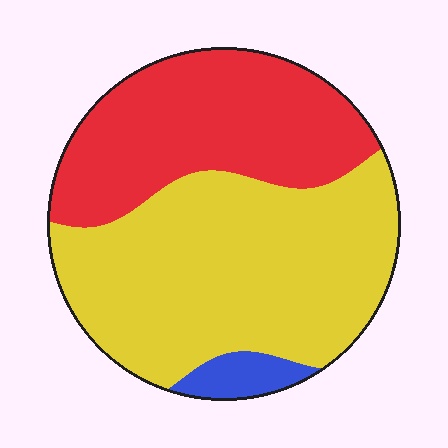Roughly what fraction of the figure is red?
Red covers 38% of the figure.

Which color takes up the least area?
Blue, at roughly 5%.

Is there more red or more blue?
Red.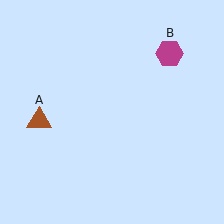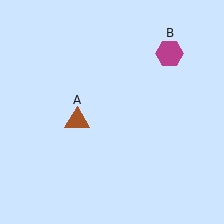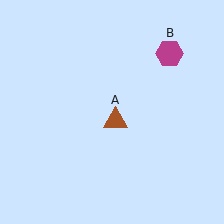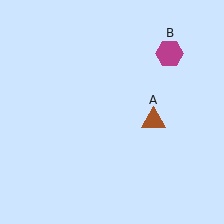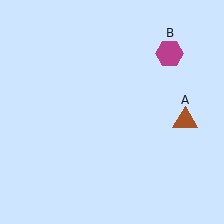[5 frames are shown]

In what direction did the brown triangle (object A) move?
The brown triangle (object A) moved right.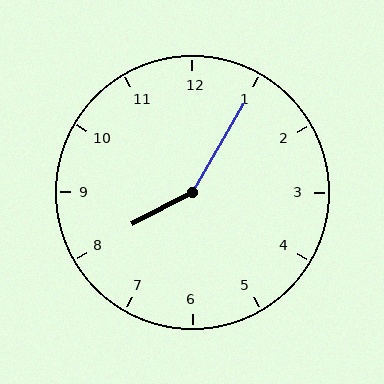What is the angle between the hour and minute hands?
Approximately 148 degrees.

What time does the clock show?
8:05.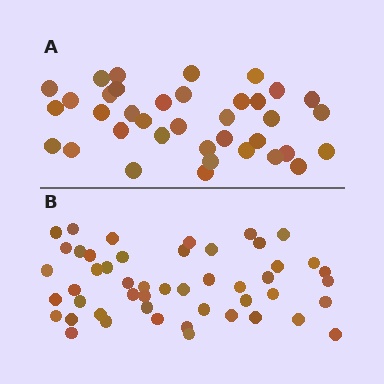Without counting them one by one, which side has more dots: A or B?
Region B (the bottom region) has more dots.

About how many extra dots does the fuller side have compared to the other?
Region B has roughly 12 or so more dots than region A.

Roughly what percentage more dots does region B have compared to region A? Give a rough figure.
About 30% more.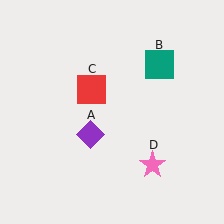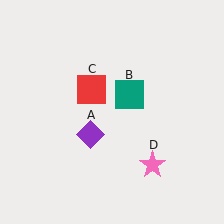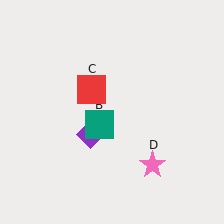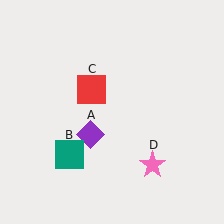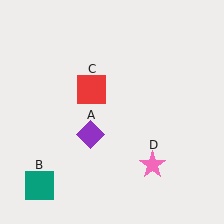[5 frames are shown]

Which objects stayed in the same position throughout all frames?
Purple diamond (object A) and red square (object C) and pink star (object D) remained stationary.